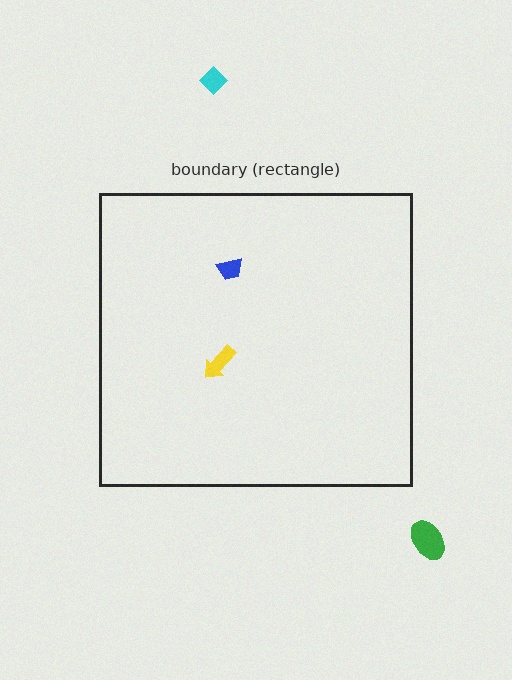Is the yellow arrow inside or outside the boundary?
Inside.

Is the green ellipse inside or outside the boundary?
Outside.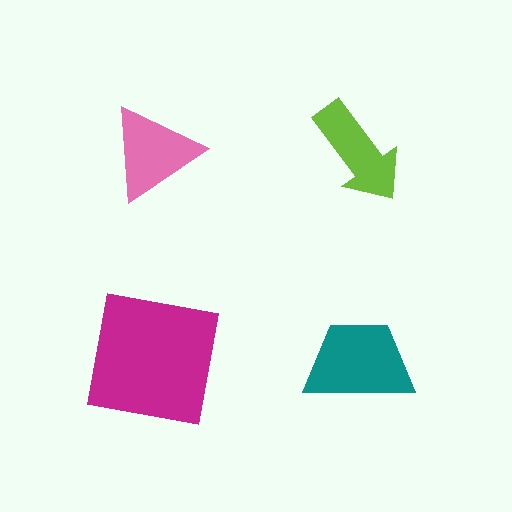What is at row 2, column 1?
A magenta square.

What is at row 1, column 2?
A lime arrow.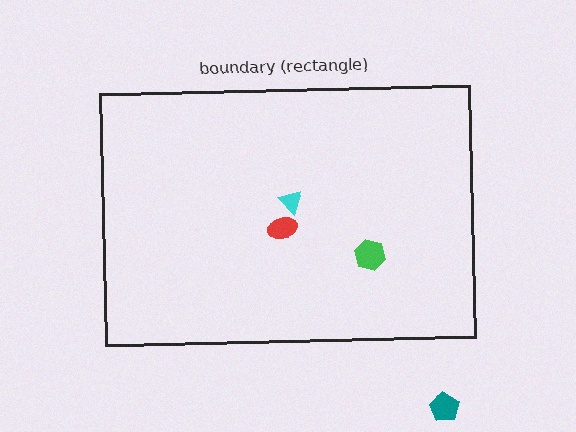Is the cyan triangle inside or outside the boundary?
Inside.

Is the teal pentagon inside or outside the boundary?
Outside.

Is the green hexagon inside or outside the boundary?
Inside.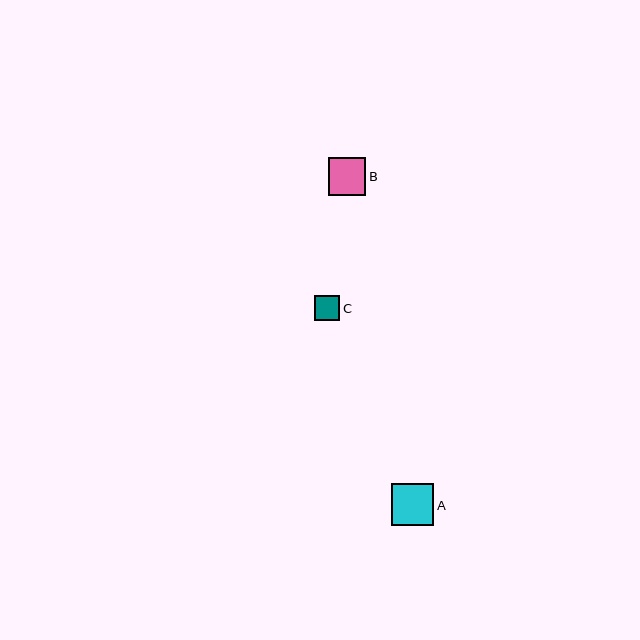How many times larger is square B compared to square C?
Square B is approximately 1.5 times the size of square C.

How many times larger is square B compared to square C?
Square B is approximately 1.5 times the size of square C.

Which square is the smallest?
Square C is the smallest with a size of approximately 25 pixels.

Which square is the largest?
Square A is the largest with a size of approximately 42 pixels.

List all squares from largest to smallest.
From largest to smallest: A, B, C.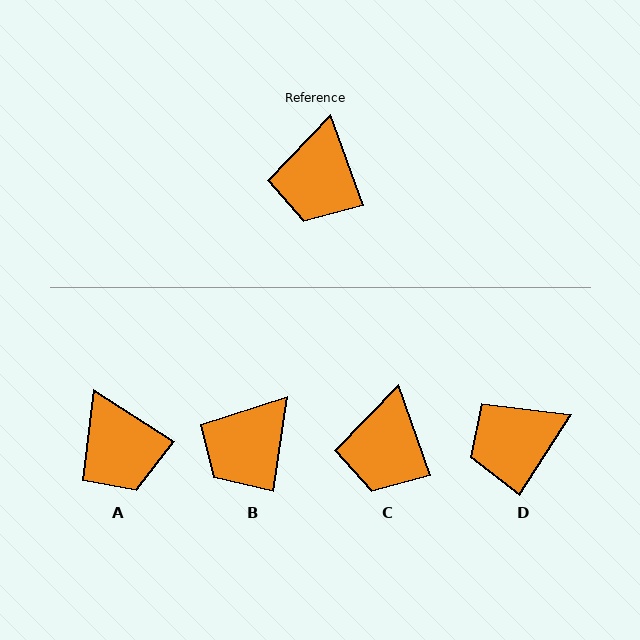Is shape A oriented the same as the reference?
No, it is off by about 37 degrees.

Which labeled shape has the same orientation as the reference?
C.